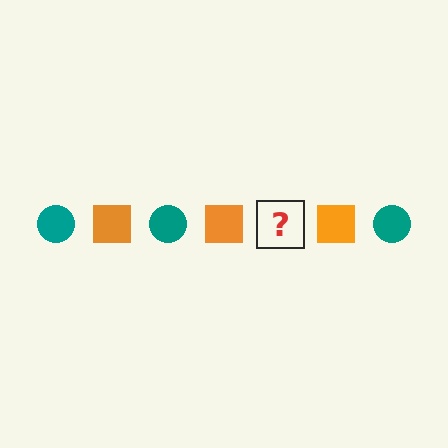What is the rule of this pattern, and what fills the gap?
The rule is that the pattern alternates between teal circle and orange square. The gap should be filled with a teal circle.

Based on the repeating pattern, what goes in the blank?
The blank should be a teal circle.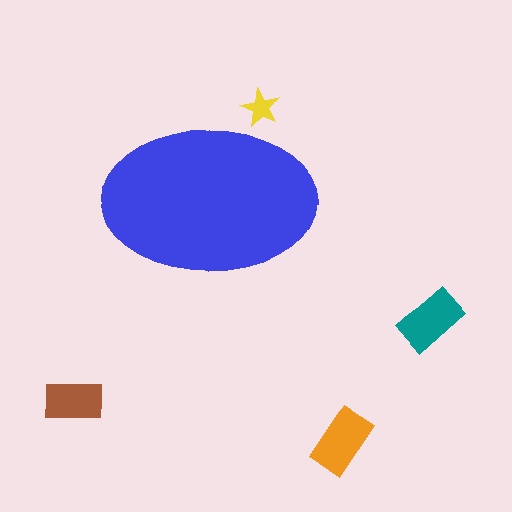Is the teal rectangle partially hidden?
No, the teal rectangle is fully visible.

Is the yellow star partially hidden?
Yes, the yellow star is partially hidden behind the blue ellipse.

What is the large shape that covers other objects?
A blue ellipse.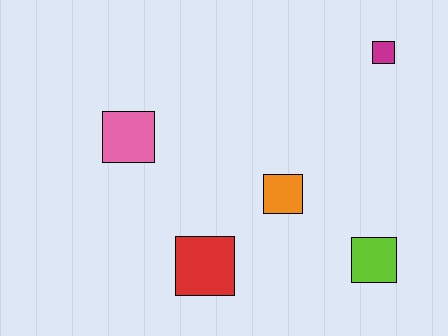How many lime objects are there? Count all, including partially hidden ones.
There is 1 lime object.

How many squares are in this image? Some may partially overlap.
There are 5 squares.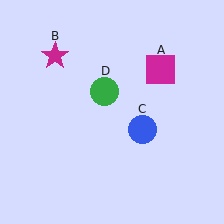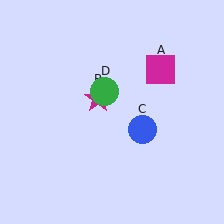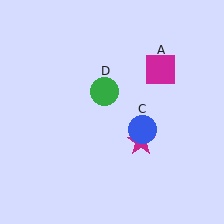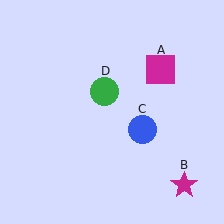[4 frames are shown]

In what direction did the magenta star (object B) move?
The magenta star (object B) moved down and to the right.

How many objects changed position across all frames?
1 object changed position: magenta star (object B).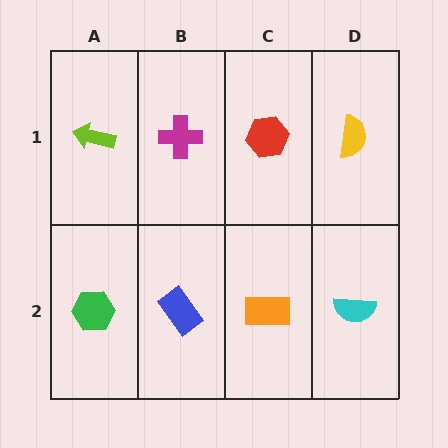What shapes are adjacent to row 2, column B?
A magenta cross (row 1, column B), a green hexagon (row 2, column A), an orange rectangle (row 2, column C).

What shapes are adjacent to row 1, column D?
A cyan semicircle (row 2, column D), a red hexagon (row 1, column C).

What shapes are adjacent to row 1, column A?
A green hexagon (row 2, column A), a magenta cross (row 1, column B).